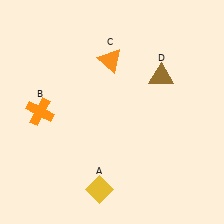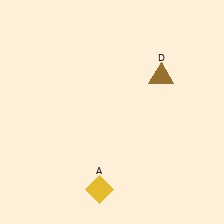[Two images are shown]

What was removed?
The orange triangle (C), the orange cross (B) were removed in Image 2.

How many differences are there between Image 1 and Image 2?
There are 2 differences between the two images.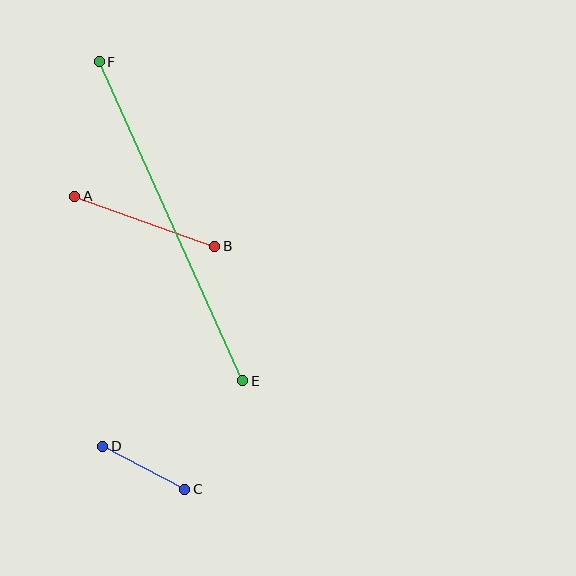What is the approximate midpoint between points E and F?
The midpoint is at approximately (171, 221) pixels.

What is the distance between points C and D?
The distance is approximately 93 pixels.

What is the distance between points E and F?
The distance is approximately 350 pixels.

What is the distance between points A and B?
The distance is approximately 148 pixels.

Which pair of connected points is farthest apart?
Points E and F are farthest apart.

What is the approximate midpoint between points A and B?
The midpoint is at approximately (145, 221) pixels.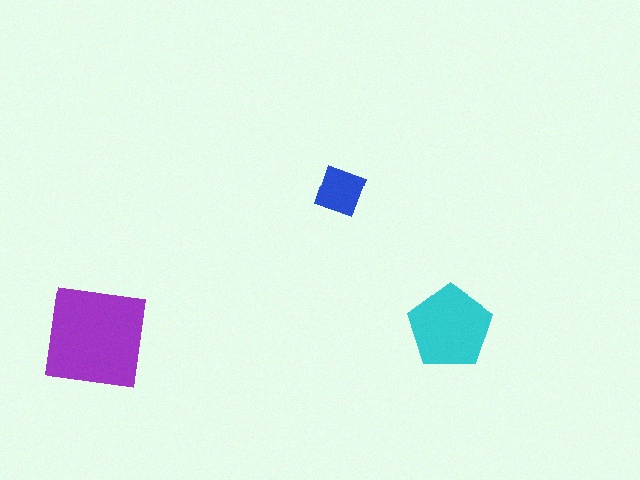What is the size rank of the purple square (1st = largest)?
1st.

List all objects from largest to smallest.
The purple square, the cyan pentagon, the blue square.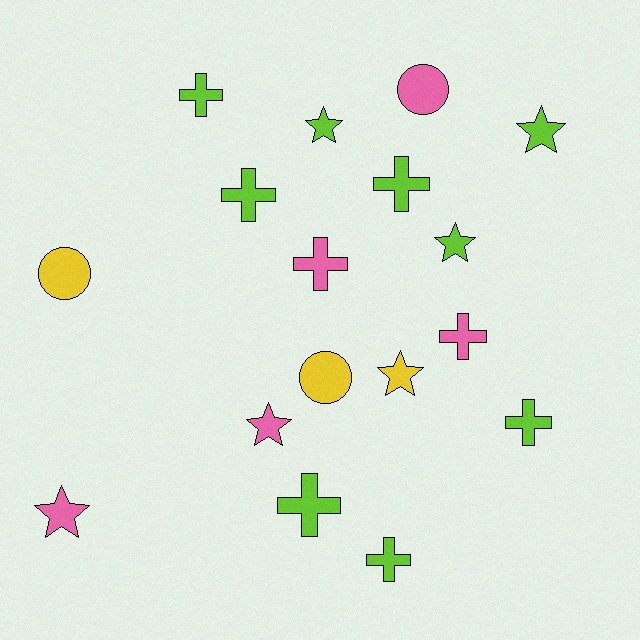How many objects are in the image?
There are 17 objects.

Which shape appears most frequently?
Cross, with 8 objects.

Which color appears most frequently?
Lime, with 9 objects.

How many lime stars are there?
There are 3 lime stars.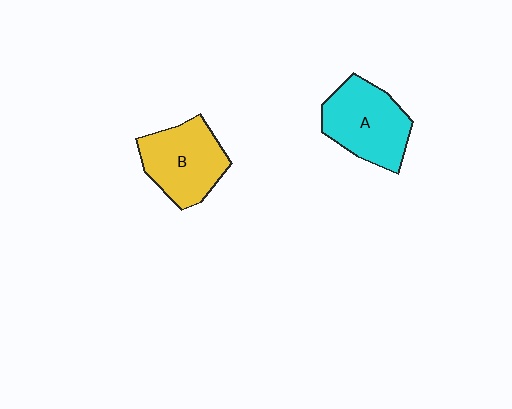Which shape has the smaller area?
Shape B (yellow).